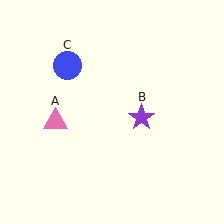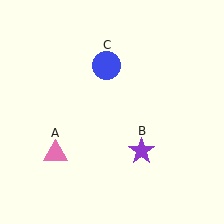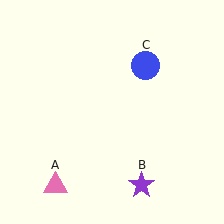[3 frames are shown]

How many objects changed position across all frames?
3 objects changed position: pink triangle (object A), purple star (object B), blue circle (object C).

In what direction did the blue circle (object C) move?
The blue circle (object C) moved right.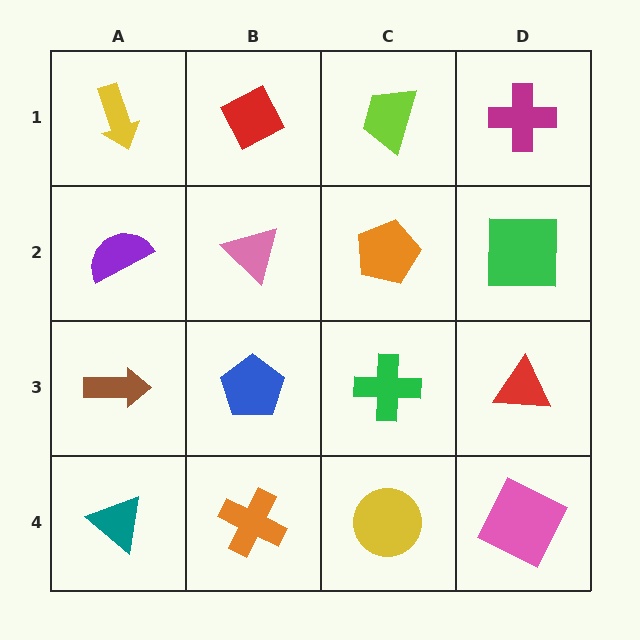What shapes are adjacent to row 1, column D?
A green square (row 2, column D), a lime trapezoid (row 1, column C).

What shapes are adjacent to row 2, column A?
A yellow arrow (row 1, column A), a brown arrow (row 3, column A), a pink triangle (row 2, column B).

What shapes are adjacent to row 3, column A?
A purple semicircle (row 2, column A), a teal triangle (row 4, column A), a blue pentagon (row 3, column B).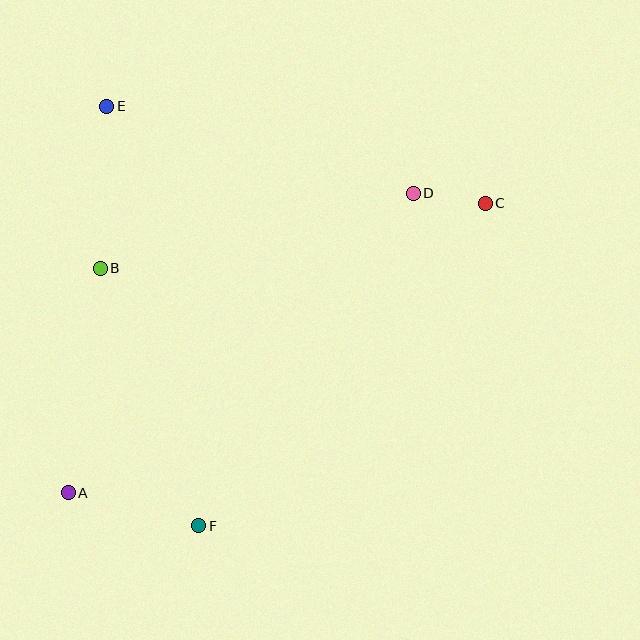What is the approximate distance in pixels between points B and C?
The distance between B and C is approximately 390 pixels.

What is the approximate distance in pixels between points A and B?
The distance between A and B is approximately 227 pixels.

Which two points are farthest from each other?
Points A and C are farthest from each other.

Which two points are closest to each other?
Points C and D are closest to each other.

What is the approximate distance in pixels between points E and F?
The distance between E and F is approximately 429 pixels.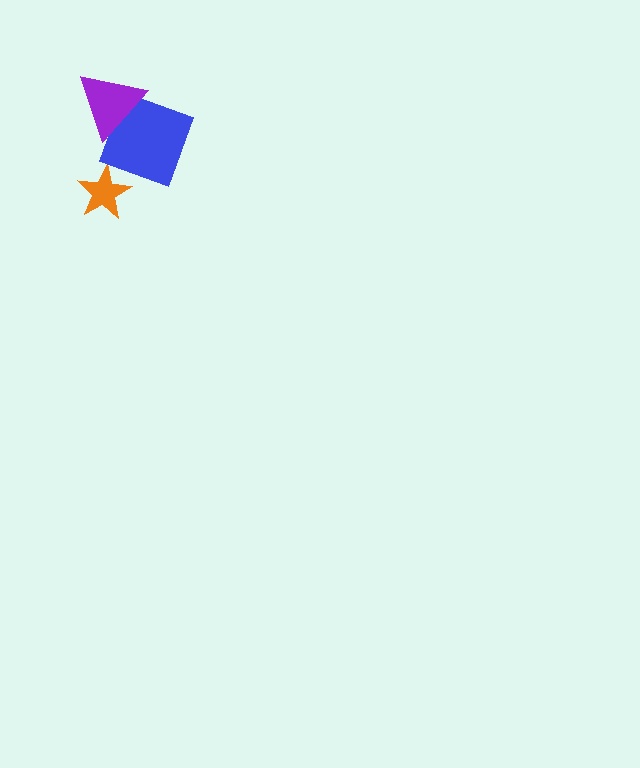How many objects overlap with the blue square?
1 object overlaps with the blue square.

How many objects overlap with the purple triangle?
1 object overlaps with the purple triangle.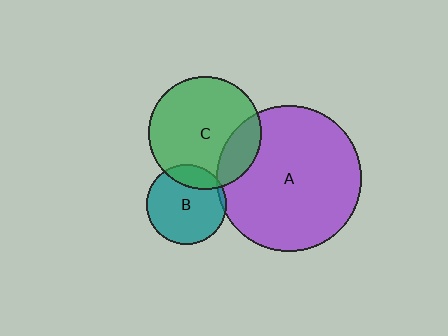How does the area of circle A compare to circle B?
Approximately 3.3 times.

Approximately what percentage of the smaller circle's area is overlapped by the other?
Approximately 20%.